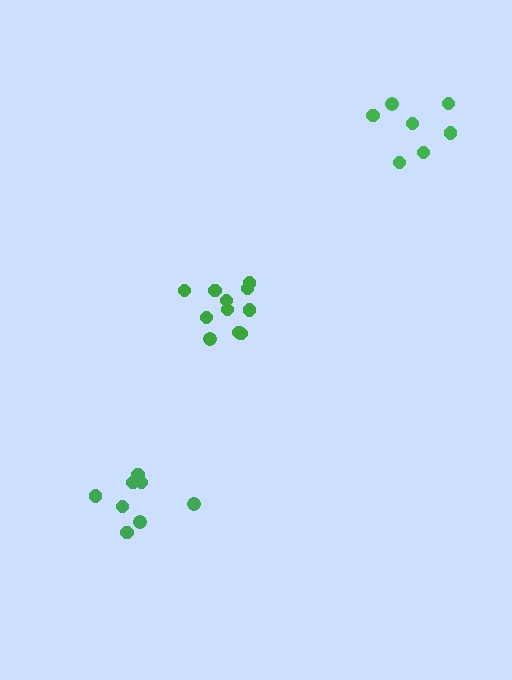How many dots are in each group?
Group 1: 8 dots, Group 2: 7 dots, Group 3: 11 dots (26 total).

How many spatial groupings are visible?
There are 3 spatial groupings.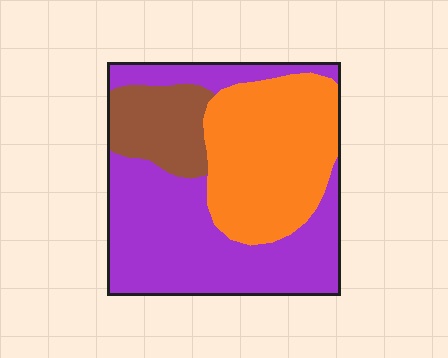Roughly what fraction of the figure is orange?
Orange covers roughly 35% of the figure.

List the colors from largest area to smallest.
From largest to smallest: purple, orange, brown.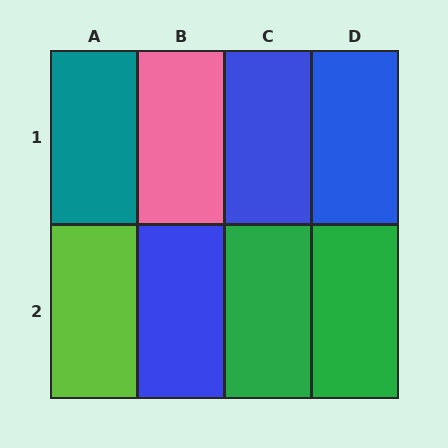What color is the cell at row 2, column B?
Blue.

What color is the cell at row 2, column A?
Lime.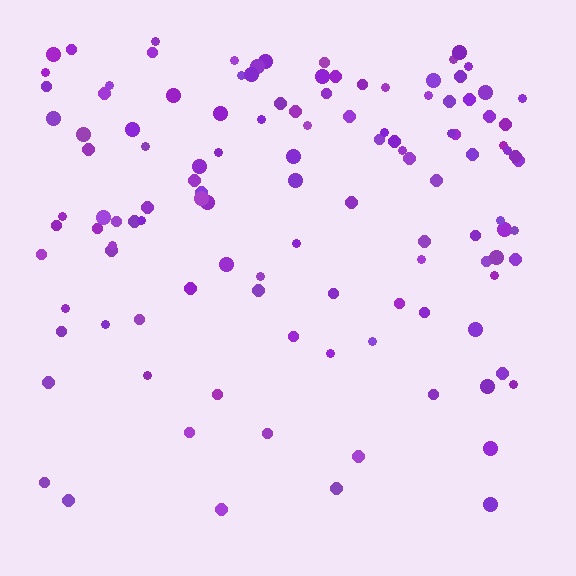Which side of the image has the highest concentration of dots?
The top.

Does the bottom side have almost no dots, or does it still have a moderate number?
Still a moderate number, just noticeably fewer than the top.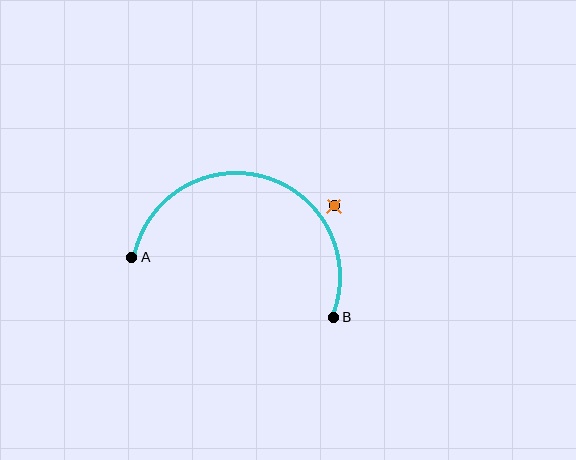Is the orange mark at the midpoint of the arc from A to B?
No — the orange mark does not lie on the arc at all. It sits slightly outside the curve.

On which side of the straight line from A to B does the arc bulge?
The arc bulges above the straight line connecting A and B.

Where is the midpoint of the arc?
The arc midpoint is the point on the curve farthest from the straight line joining A and B. It sits above that line.